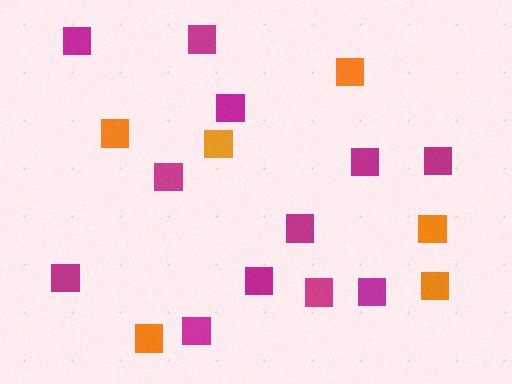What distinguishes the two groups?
There are 2 groups: one group of magenta squares (12) and one group of orange squares (6).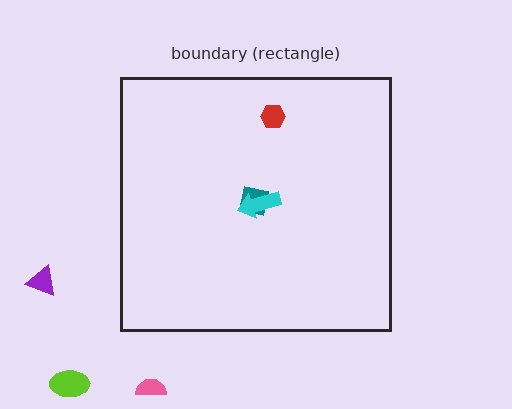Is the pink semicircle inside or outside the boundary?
Outside.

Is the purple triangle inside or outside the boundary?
Outside.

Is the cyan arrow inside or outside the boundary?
Inside.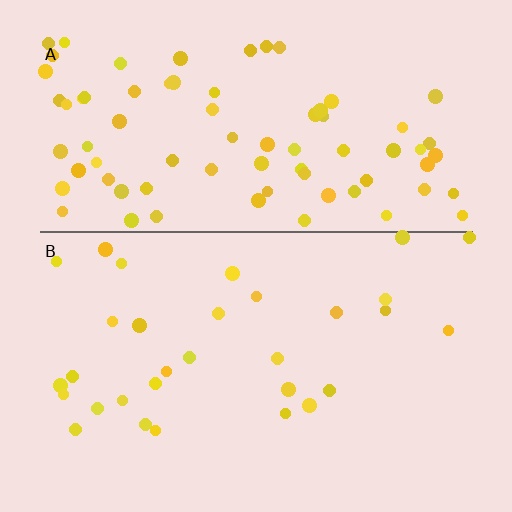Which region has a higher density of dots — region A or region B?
A (the top).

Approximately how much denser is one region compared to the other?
Approximately 2.5× — region A over region B.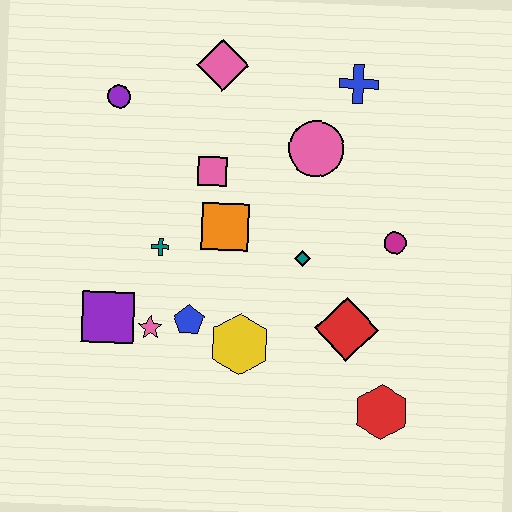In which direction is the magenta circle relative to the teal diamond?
The magenta circle is to the right of the teal diamond.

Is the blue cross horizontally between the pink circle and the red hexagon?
Yes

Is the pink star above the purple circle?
No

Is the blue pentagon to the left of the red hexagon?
Yes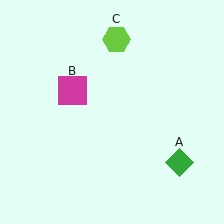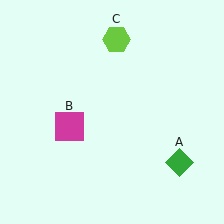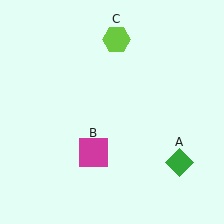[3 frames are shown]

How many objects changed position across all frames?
1 object changed position: magenta square (object B).